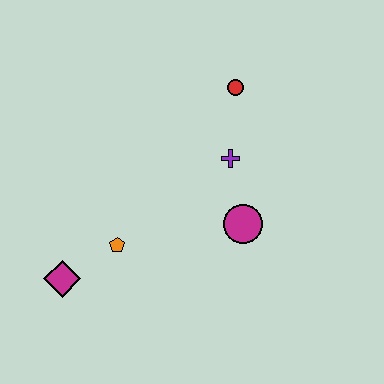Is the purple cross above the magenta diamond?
Yes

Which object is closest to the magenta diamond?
The orange pentagon is closest to the magenta diamond.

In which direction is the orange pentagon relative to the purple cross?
The orange pentagon is to the left of the purple cross.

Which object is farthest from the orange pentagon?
The red circle is farthest from the orange pentagon.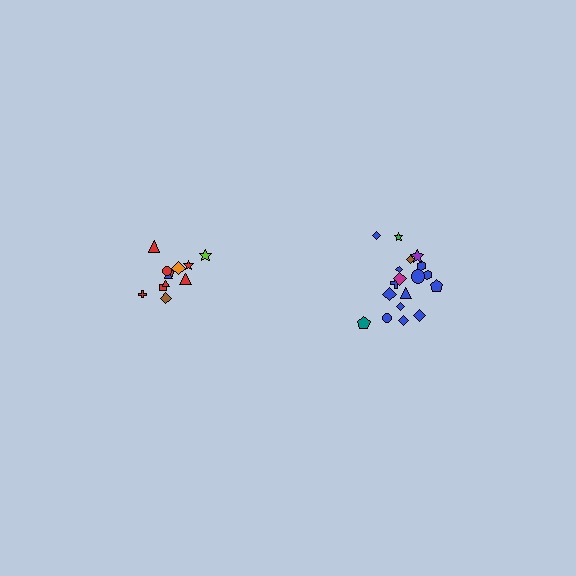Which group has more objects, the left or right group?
The right group.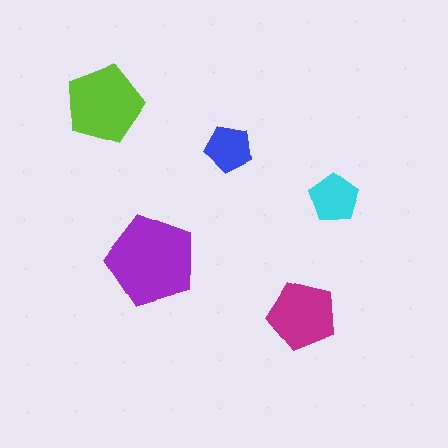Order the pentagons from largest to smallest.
the purple one, the lime one, the magenta one, the cyan one, the blue one.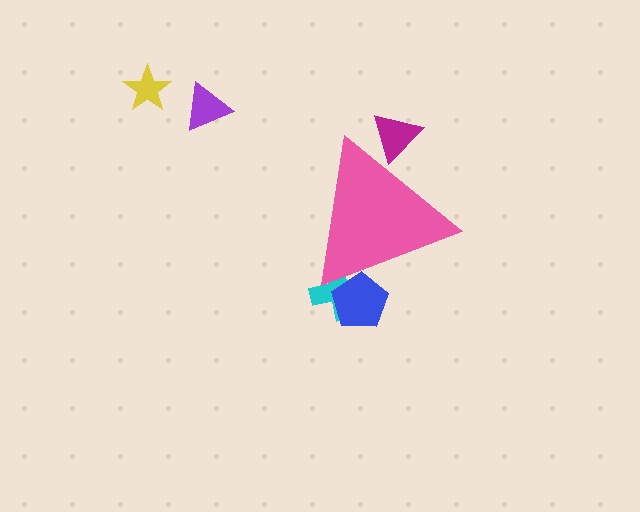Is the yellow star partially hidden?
No, the yellow star is fully visible.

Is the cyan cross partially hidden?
Yes, the cyan cross is partially hidden behind the pink triangle.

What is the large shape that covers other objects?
A pink triangle.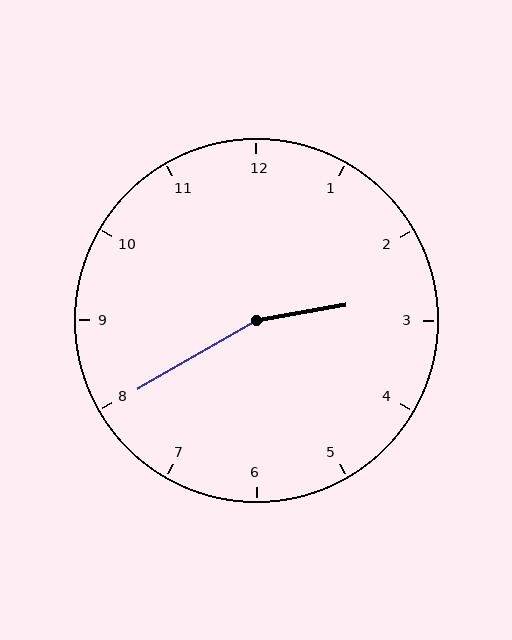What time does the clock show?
2:40.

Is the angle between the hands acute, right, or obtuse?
It is obtuse.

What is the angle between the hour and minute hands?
Approximately 160 degrees.